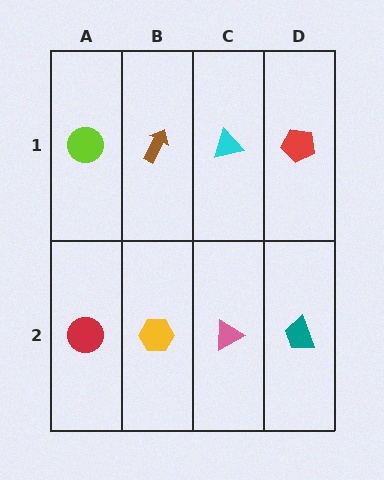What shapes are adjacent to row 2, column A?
A lime circle (row 1, column A), a yellow hexagon (row 2, column B).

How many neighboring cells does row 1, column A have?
2.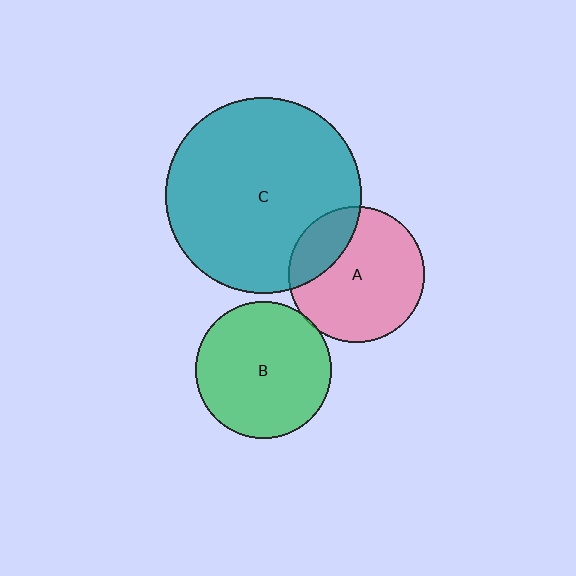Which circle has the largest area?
Circle C (teal).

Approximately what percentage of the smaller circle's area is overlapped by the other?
Approximately 25%.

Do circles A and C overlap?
Yes.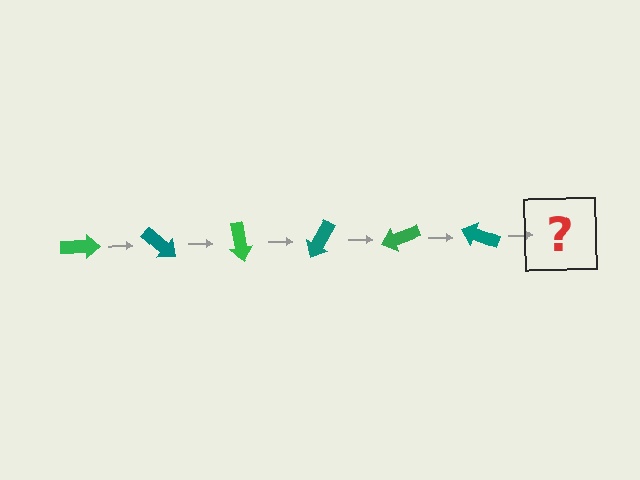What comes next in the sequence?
The next element should be a green arrow, rotated 240 degrees from the start.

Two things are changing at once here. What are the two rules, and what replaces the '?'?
The two rules are that it rotates 40 degrees each step and the color cycles through green and teal. The '?' should be a green arrow, rotated 240 degrees from the start.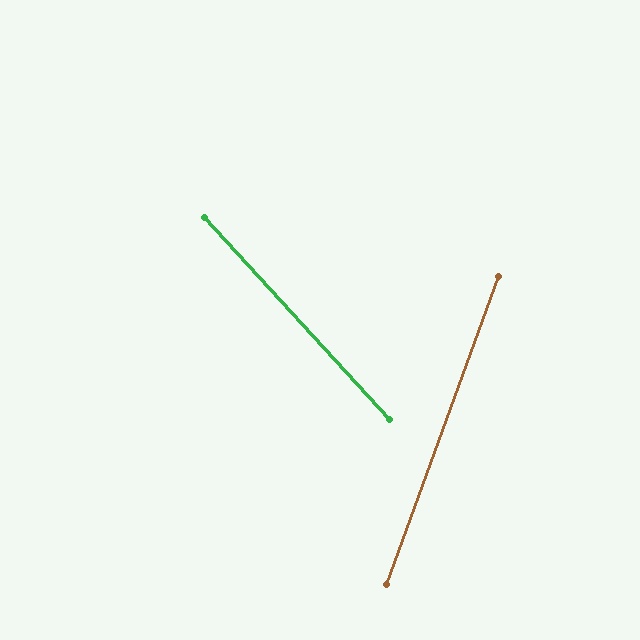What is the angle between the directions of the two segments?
Approximately 63 degrees.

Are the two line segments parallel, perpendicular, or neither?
Neither parallel nor perpendicular — they differ by about 63°.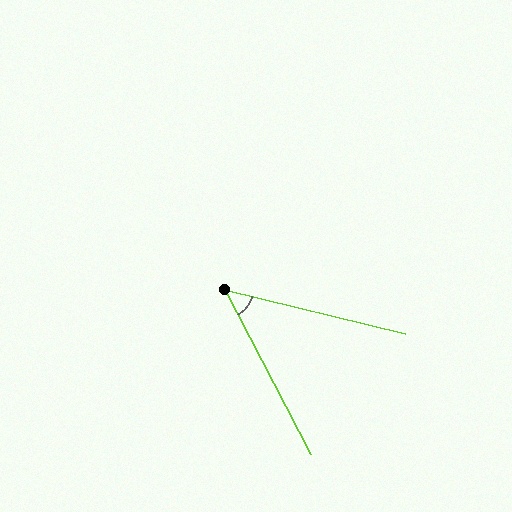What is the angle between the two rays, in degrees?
Approximately 49 degrees.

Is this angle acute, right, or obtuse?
It is acute.